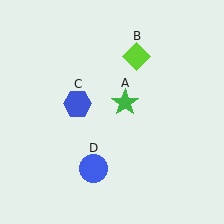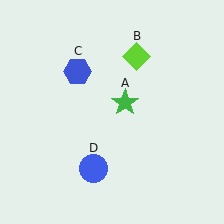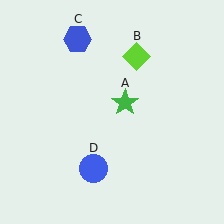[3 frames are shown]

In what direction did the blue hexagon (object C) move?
The blue hexagon (object C) moved up.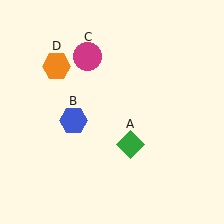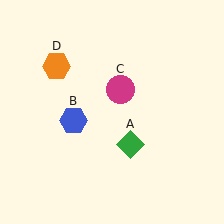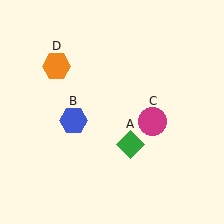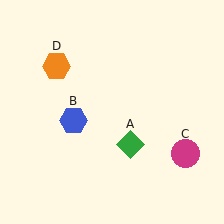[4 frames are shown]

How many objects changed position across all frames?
1 object changed position: magenta circle (object C).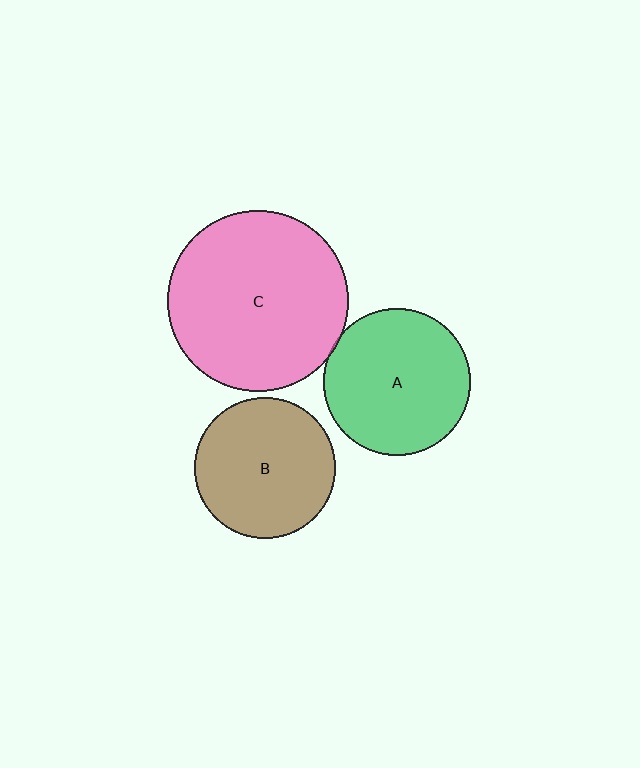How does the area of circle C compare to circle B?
Approximately 1.7 times.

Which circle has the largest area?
Circle C (pink).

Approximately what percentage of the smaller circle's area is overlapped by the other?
Approximately 5%.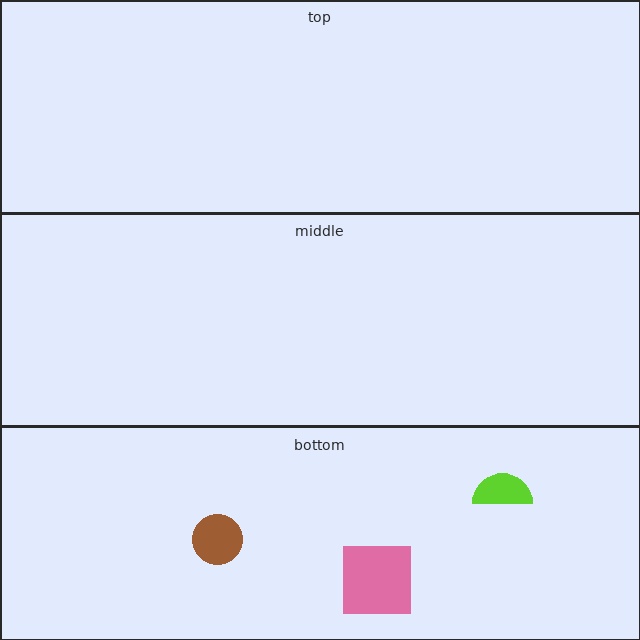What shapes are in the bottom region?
The lime semicircle, the pink square, the brown circle.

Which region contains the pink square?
The bottom region.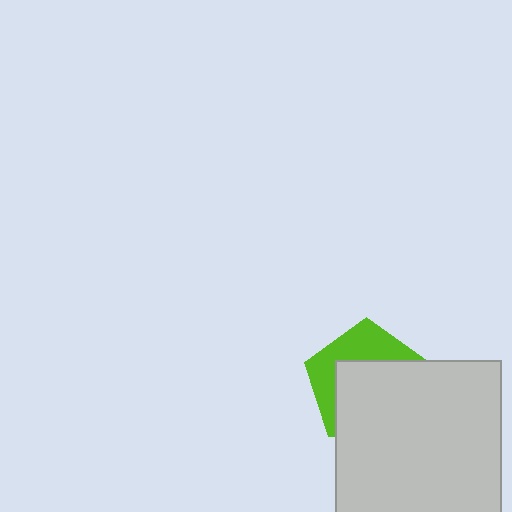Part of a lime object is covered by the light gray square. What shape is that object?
It is a pentagon.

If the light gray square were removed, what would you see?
You would see the complete lime pentagon.